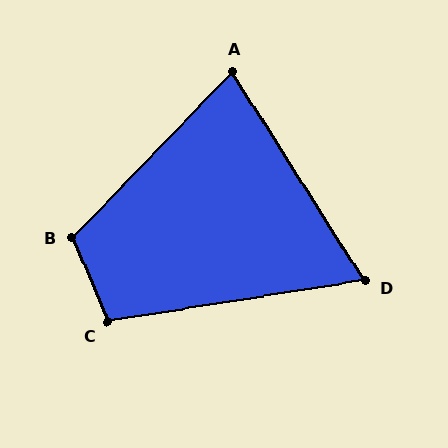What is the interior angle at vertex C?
Approximately 103 degrees (obtuse).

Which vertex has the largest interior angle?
B, at approximately 113 degrees.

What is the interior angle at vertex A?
Approximately 77 degrees (acute).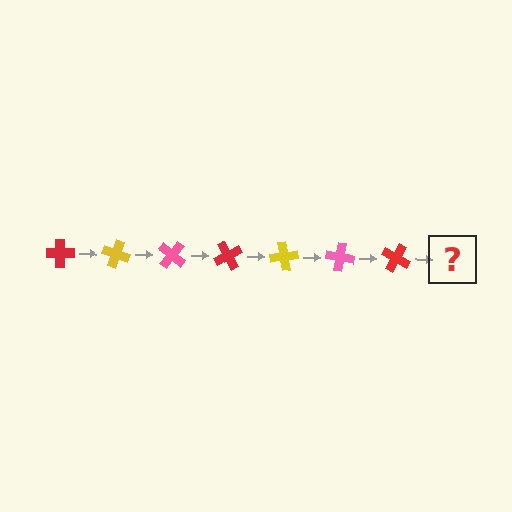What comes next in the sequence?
The next element should be a yellow cross, rotated 140 degrees from the start.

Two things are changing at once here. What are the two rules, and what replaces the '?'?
The two rules are that it rotates 20 degrees each step and the color cycles through red, yellow, and pink. The '?' should be a yellow cross, rotated 140 degrees from the start.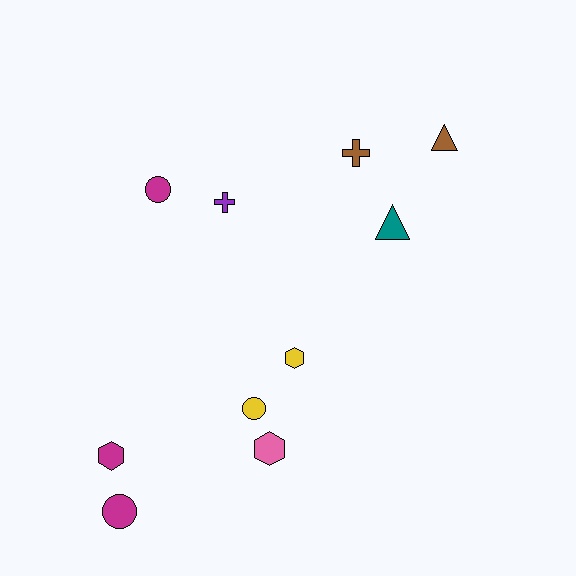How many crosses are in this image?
There are 2 crosses.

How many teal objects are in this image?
There is 1 teal object.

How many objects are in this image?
There are 10 objects.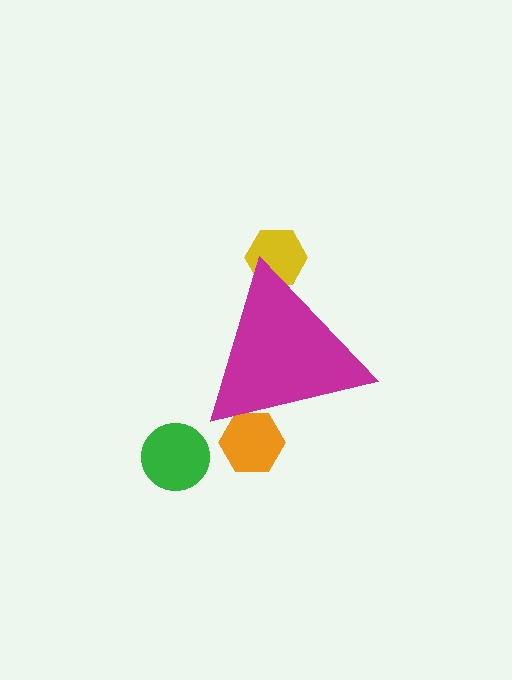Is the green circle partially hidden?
No, the green circle is fully visible.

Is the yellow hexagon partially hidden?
Yes, the yellow hexagon is partially hidden behind the magenta triangle.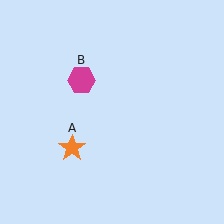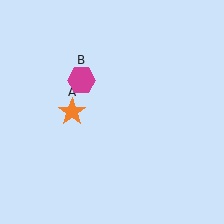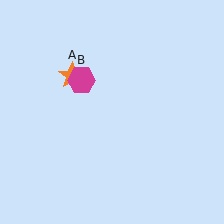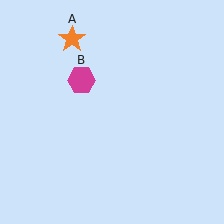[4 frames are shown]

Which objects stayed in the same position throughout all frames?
Magenta hexagon (object B) remained stationary.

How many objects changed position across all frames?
1 object changed position: orange star (object A).